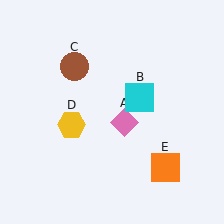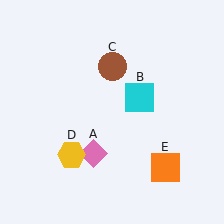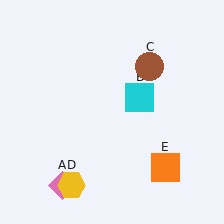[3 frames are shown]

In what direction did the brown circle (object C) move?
The brown circle (object C) moved right.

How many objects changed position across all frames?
3 objects changed position: pink diamond (object A), brown circle (object C), yellow hexagon (object D).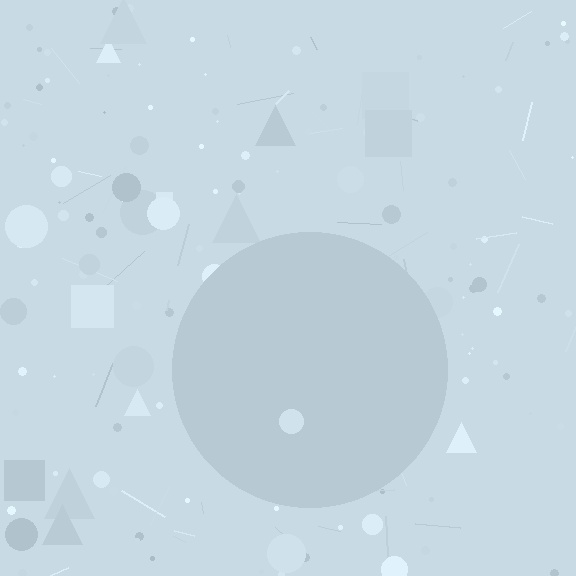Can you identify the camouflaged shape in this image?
The camouflaged shape is a circle.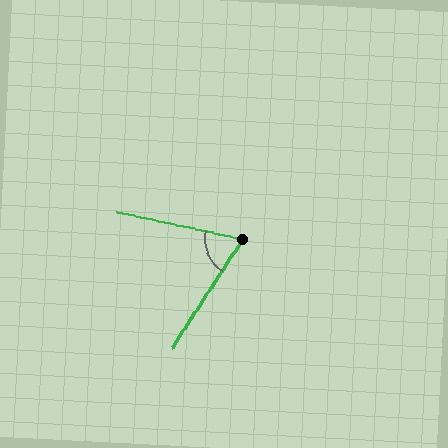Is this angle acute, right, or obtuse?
It is acute.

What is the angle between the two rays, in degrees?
Approximately 70 degrees.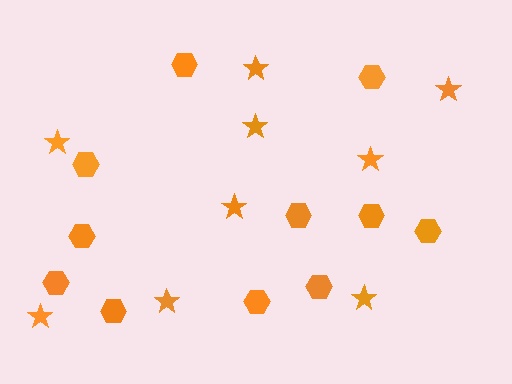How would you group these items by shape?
There are 2 groups: one group of hexagons (11) and one group of stars (9).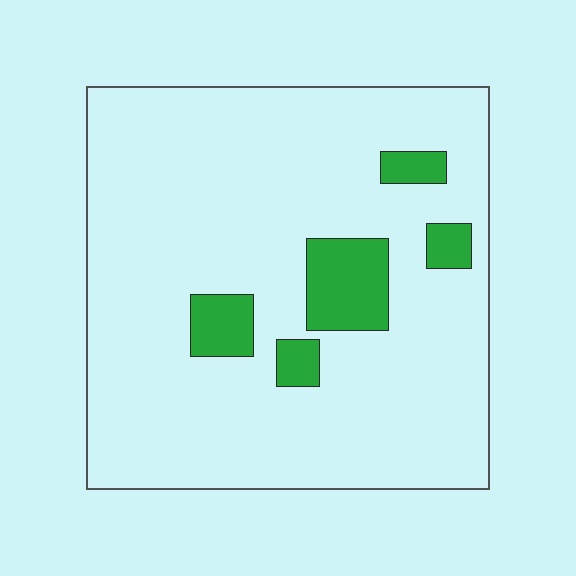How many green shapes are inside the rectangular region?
5.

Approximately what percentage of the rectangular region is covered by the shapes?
Approximately 10%.